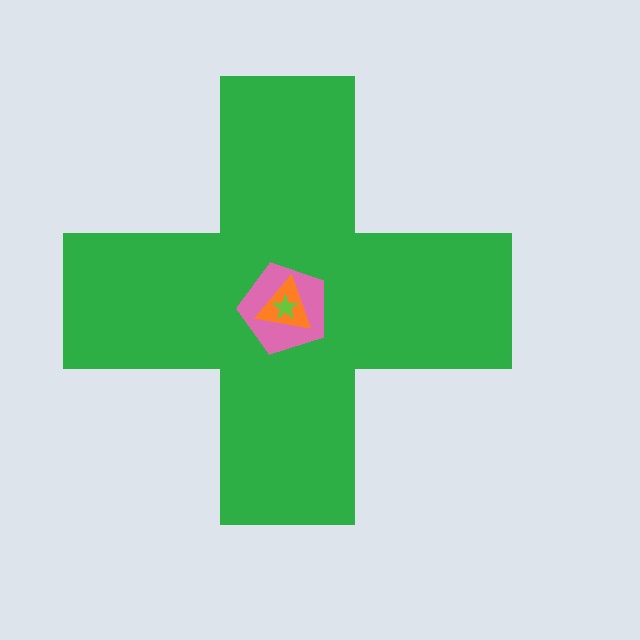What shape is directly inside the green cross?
The pink pentagon.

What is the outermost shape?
The green cross.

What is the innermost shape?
The lime star.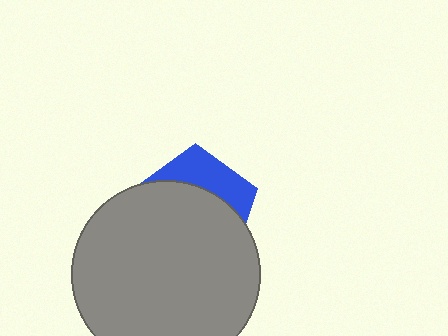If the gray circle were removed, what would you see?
You would see the complete blue pentagon.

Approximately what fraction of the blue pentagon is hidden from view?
Roughly 69% of the blue pentagon is hidden behind the gray circle.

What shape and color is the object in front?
The object in front is a gray circle.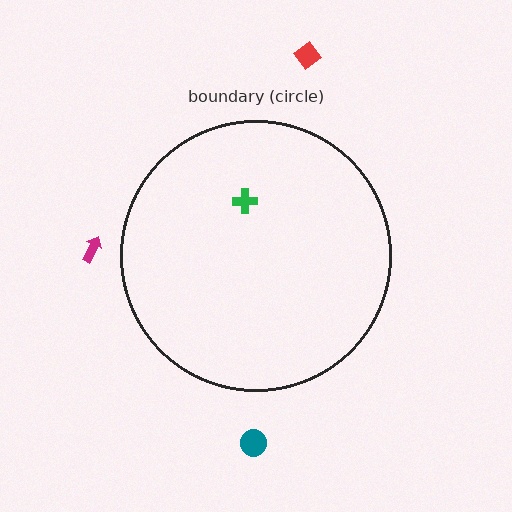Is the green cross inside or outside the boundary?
Inside.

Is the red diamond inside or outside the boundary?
Outside.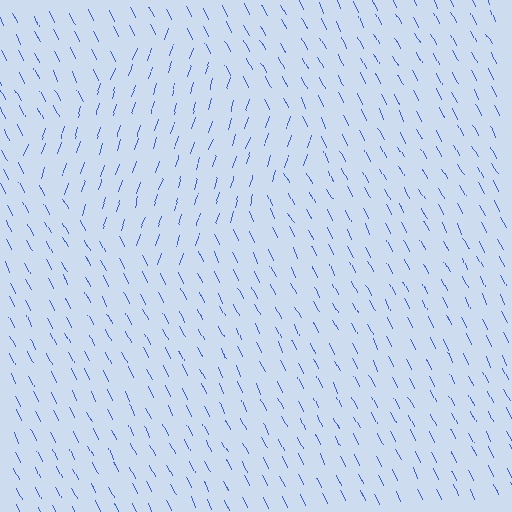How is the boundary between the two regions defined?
The boundary is defined purely by a change in line orientation (approximately 45 degrees difference). All lines are the same color and thickness.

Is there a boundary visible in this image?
Yes, there is a texture boundary formed by a change in line orientation.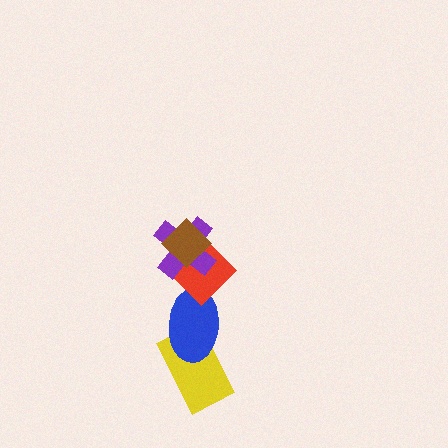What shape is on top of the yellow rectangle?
The blue ellipse is on top of the yellow rectangle.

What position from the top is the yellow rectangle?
The yellow rectangle is 5th from the top.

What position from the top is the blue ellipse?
The blue ellipse is 4th from the top.